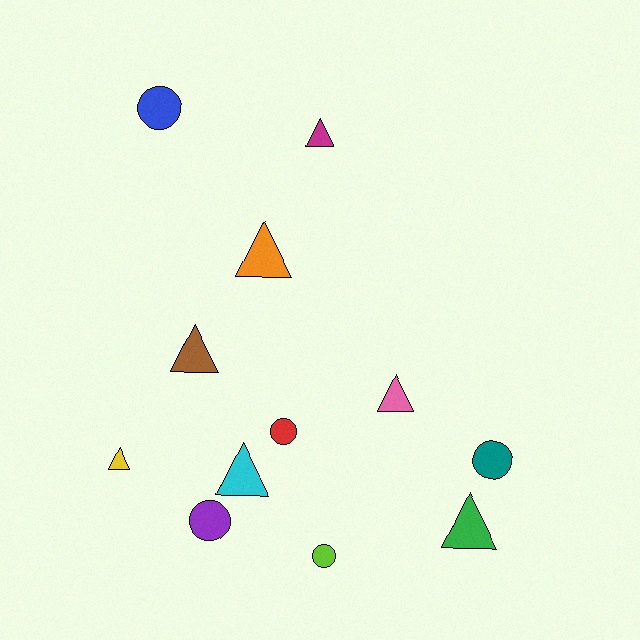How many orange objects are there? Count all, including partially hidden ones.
There is 1 orange object.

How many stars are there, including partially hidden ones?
There are no stars.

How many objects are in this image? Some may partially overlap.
There are 12 objects.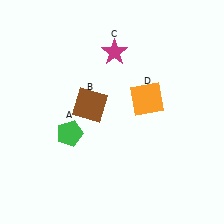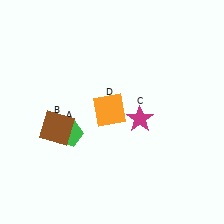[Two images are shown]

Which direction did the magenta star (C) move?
The magenta star (C) moved down.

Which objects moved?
The objects that moved are: the brown square (B), the magenta star (C), the orange square (D).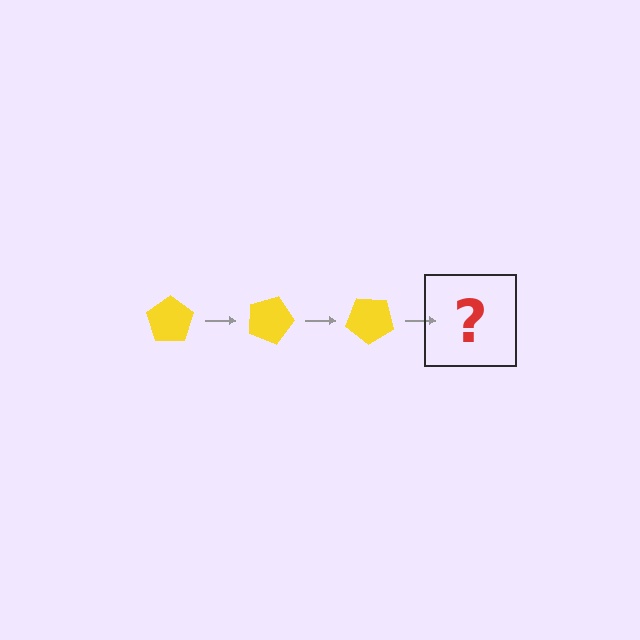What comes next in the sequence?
The next element should be a yellow pentagon rotated 60 degrees.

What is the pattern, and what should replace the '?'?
The pattern is that the pentagon rotates 20 degrees each step. The '?' should be a yellow pentagon rotated 60 degrees.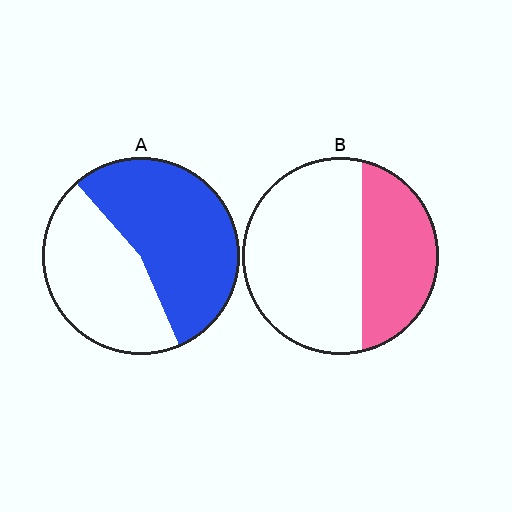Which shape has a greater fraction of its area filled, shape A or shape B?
Shape A.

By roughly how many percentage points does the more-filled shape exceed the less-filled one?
By roughly 20 percentage points (A over B).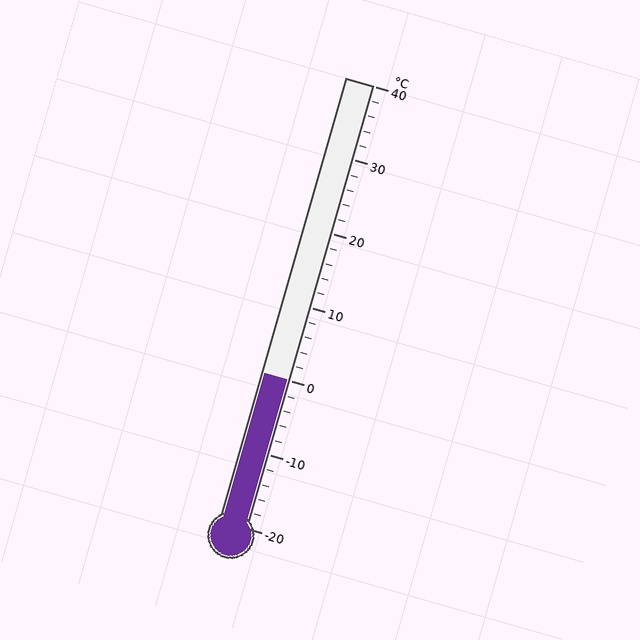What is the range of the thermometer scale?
The thermometer scale ranges from -20°C to 40°C.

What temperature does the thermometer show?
The thermometer shows approximately 0°C.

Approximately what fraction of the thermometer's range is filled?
The thermometer is filled to approximately 35% of its range.